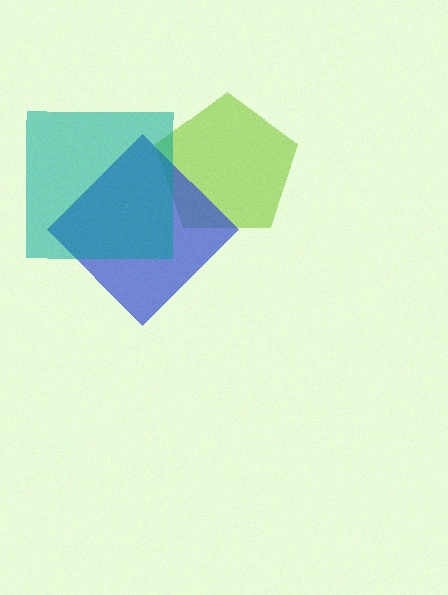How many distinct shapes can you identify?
There are 3 distinct shapes: a lime pentagon, a blue diamond, a teal square.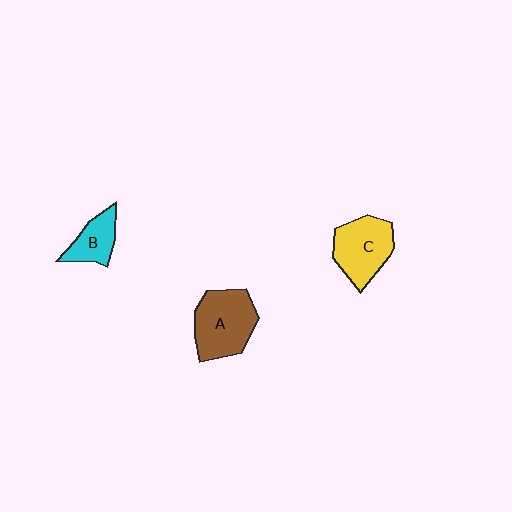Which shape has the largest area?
Shape A (brown).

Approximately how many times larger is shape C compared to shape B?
Approximately 1.6 times.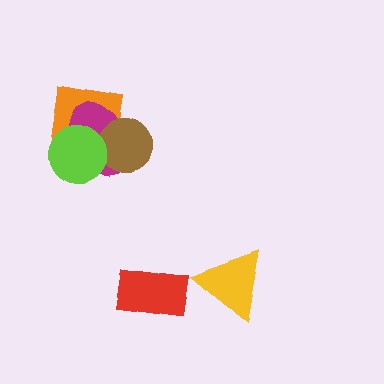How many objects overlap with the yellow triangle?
0 objects overlap with the yellow triangle.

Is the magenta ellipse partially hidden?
Yes, it is partially covered by another shape.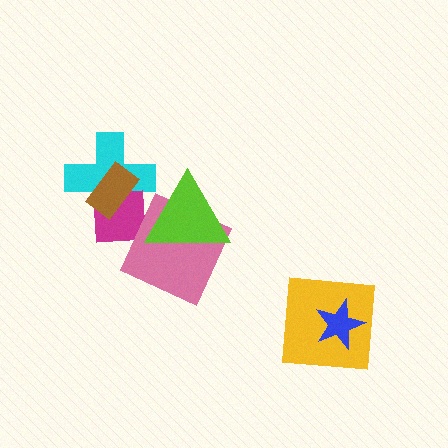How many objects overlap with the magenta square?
4 objects overlap with the magenta square.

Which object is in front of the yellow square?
The blue star is in front of the yellow square.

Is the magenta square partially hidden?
Yes, it is partially covered by another shape.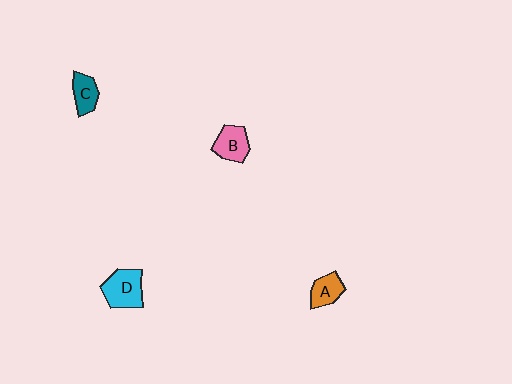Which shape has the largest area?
Shape D (cyan).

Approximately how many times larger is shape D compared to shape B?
Approximately 1.3 times.